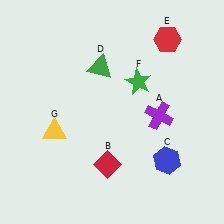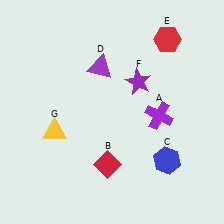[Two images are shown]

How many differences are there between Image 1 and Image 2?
There are 2 differences between the two images.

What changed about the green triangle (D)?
In Image 1, D is green. In Image 2, it changed to purple.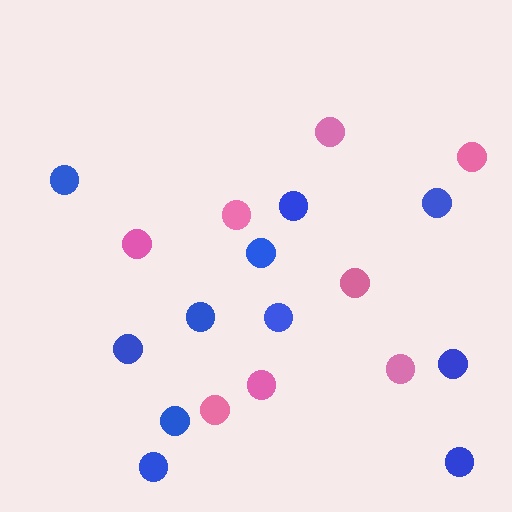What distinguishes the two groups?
There are 2 groups: one group of blue circles (11) and one group of pink circles (8).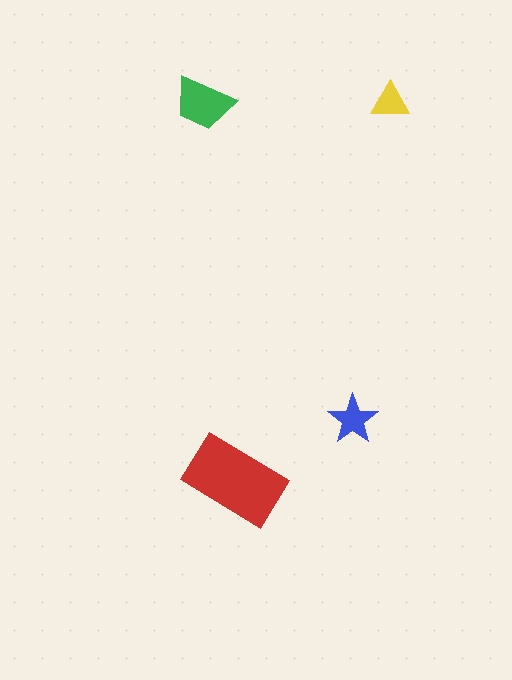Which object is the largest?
The red rectangle.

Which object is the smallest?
The yellow triangle.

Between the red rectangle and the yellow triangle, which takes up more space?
The red rectangle.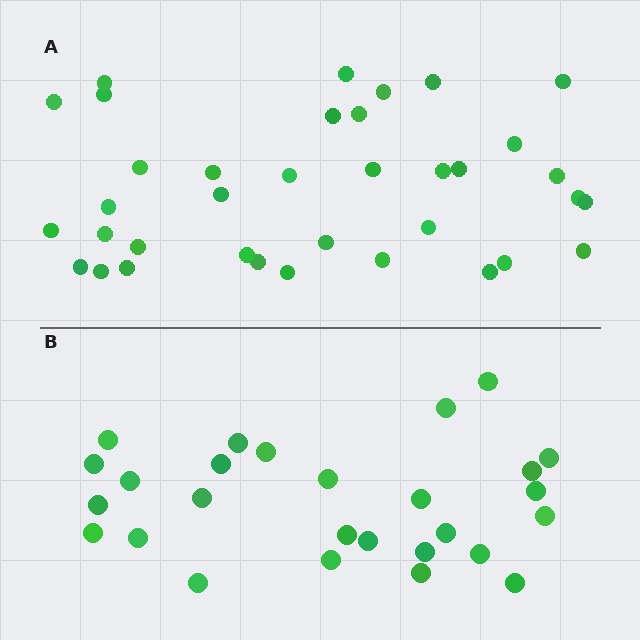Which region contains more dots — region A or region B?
Region A (the top region) has more dots.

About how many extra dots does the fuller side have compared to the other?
Region A has roughly 8 or so more dots than region B.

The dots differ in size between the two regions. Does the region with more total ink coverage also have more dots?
No. Region B has more total ink coverage because its dots are larger, but region A actually contains more individual dots. Total area can be misleading — the number of items is what matters here.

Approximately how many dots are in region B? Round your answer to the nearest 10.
About 30 dots. (The exact count is 27, which rounds to 30.)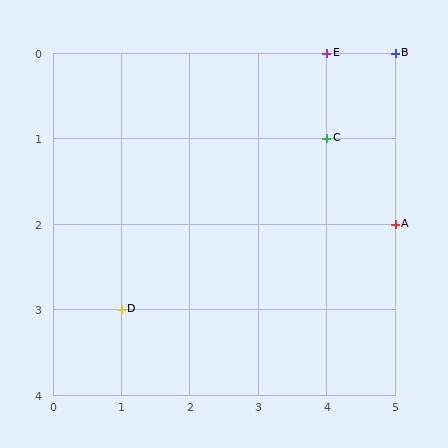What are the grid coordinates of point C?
Point C is at grid coordinates (4, 1).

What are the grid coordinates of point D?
Point D is at grid coordinates (1, 3).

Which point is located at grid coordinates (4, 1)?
Point C is at (4, 1).